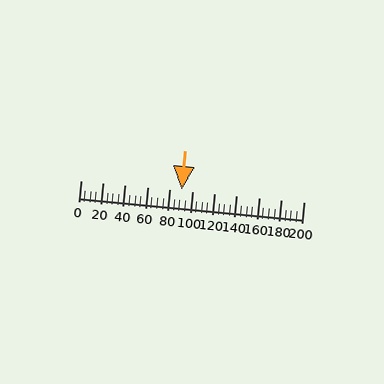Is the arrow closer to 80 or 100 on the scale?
The arrow is closer to 100.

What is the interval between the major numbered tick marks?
The major tick marks are spaced 20 units apart.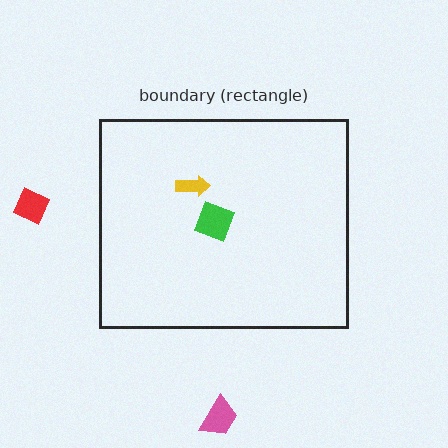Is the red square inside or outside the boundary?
Outside.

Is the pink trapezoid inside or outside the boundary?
Outside.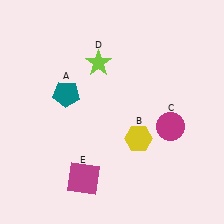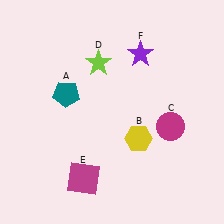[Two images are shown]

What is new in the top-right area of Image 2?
A purple star (F) was added in the top-right area of Image 2.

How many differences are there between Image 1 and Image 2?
There is 1 difference between the two images.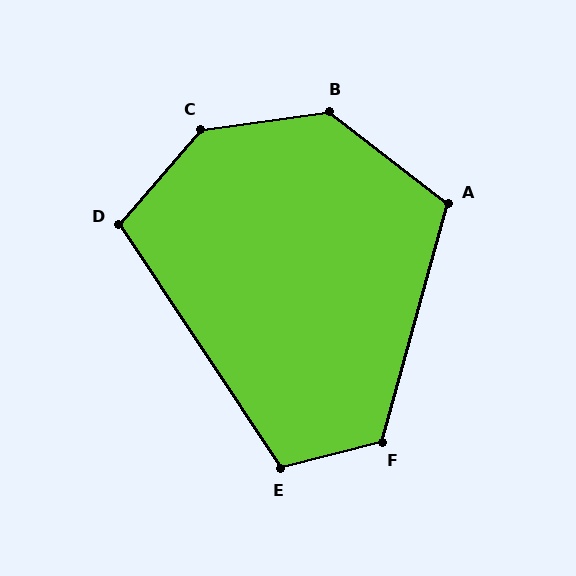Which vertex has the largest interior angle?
C, at approximately 139 degrees.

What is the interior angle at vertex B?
Approximately 135 degrees (obtuse).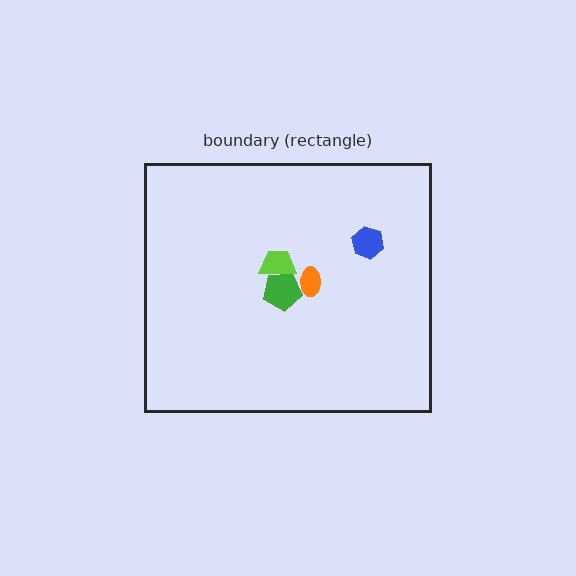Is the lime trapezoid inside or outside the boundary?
Inside.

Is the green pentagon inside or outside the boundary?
Inside.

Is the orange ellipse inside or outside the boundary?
Inside.